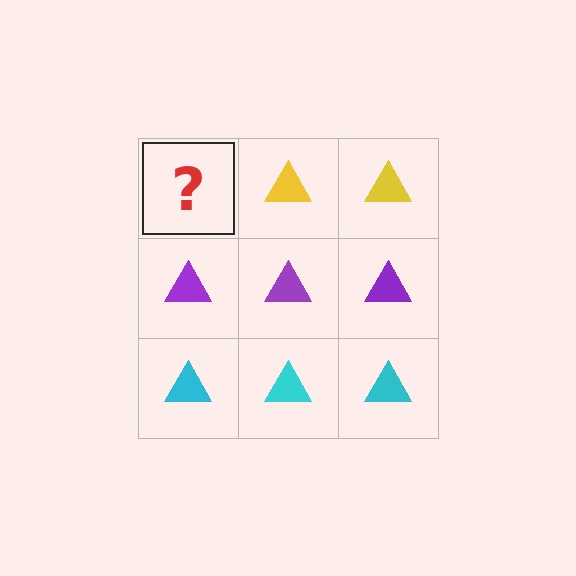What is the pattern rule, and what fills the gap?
The rule is that each row has a consistent color. The gap should be filled with a yellow triangle.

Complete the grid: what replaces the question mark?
The question mark should be replaced with a yellow triangle.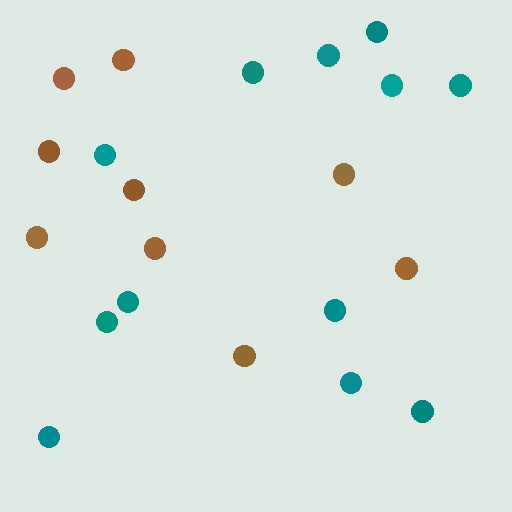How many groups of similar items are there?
There are 2 groups: one group of brown circles (9) and one group of teal circles (12).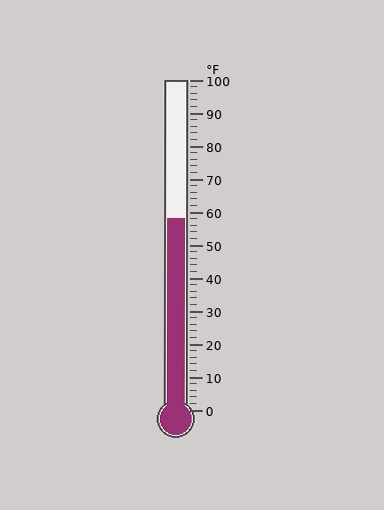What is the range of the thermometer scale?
The thermometer scale ranges from 0°F to 100°F.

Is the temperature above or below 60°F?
The temperature is below 60°F.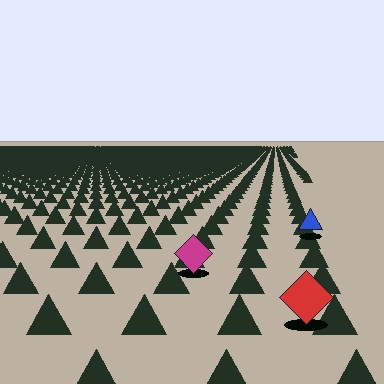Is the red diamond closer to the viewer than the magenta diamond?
Yes. The red diamond is closer — you can tell from the texture gradient: the ground texture is coarser near it.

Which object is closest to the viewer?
The red diamond is closest. The texture marks near it are larger and more spread out.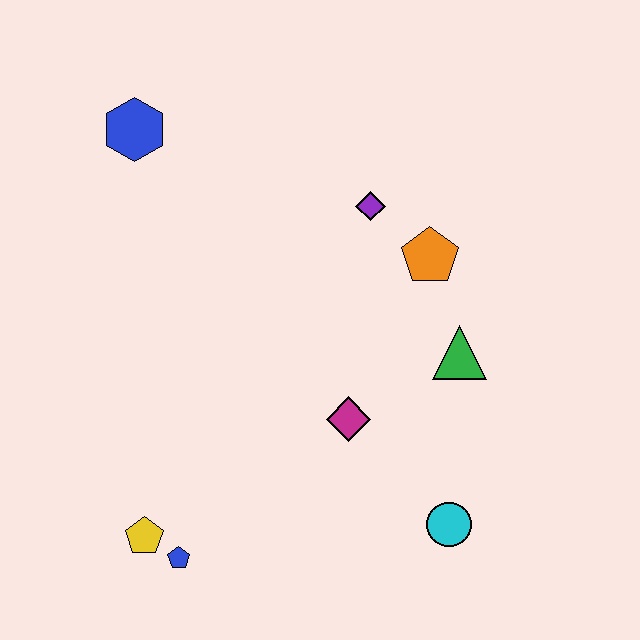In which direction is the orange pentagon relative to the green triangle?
The orange pentagon is above the green triangle.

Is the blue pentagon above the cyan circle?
No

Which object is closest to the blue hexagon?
The purple diamond is closest to the blue hexagon.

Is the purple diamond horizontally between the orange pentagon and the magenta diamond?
Yes